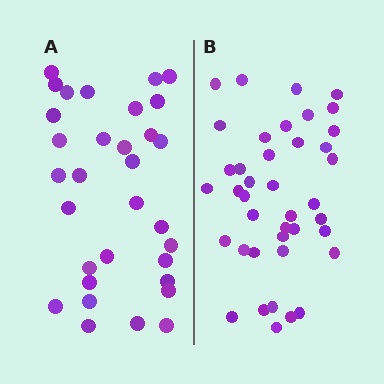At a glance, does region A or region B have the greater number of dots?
Region B (the right region) has more dots.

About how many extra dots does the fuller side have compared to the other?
Region B has roughly 8 or so more dots than region A.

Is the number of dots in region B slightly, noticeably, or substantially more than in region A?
Region B has noticeably more, but not dramatically so. The ratio is roughly 1.2 to 1.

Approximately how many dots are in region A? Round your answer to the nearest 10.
About 30 dots. (The exact count is 32, which rounds to 30.)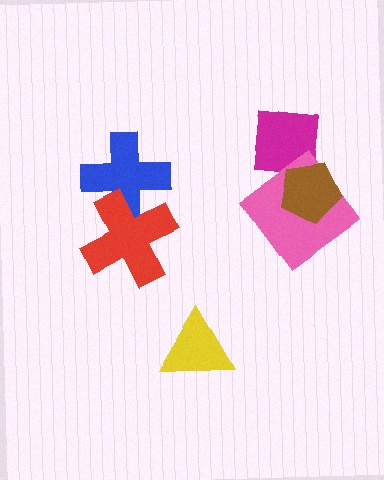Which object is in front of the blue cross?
The red cross is in front of the blue cross.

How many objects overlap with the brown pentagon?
2 objects overlap with the brown pentagon.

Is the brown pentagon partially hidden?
No, no other shape covers it.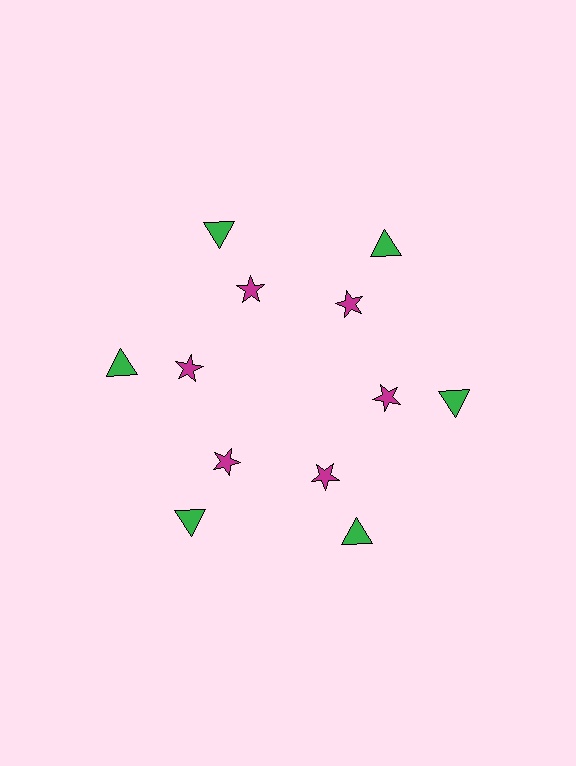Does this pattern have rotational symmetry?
Yes, this pattern has 6-fold rotational symmetry. It looks the same after rotating 60 degrees around the center.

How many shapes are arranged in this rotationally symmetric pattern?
There are 12 shapes, arranged in 6 groups of 2.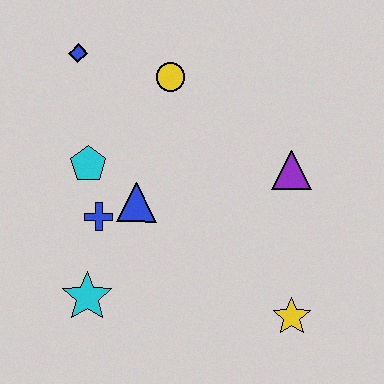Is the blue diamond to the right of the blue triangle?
No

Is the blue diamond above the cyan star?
Yes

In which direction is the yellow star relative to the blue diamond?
The yellow star is below the blue diamond.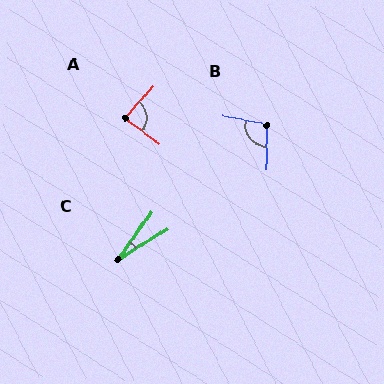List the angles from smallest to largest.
C (22°), A (85°), B (100°).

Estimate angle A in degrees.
Approximately 85 degrees.